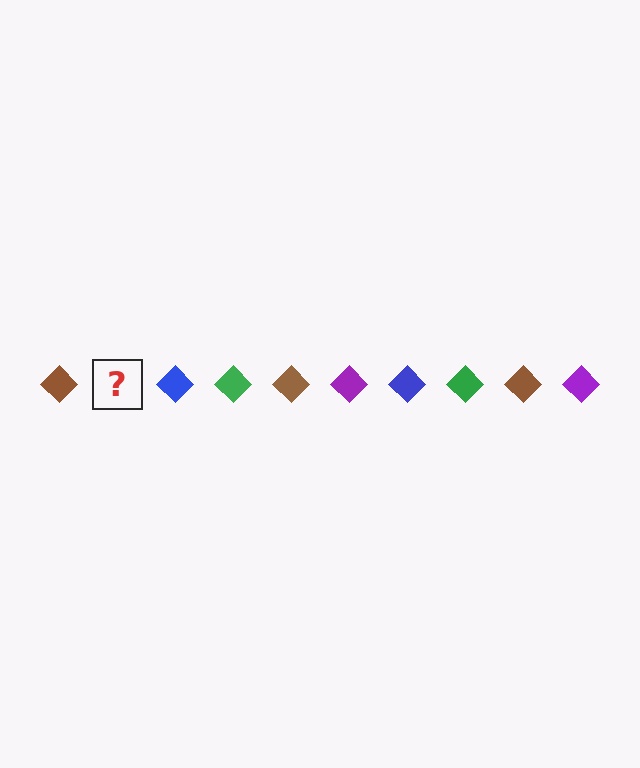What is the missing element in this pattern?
The missing element is a purple diamond.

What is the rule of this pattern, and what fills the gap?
The rule is that the pattern cycles through brown, purple, blue, green diamonds. The gap should be filled with a purple diamond.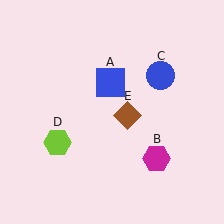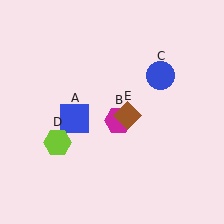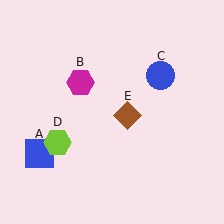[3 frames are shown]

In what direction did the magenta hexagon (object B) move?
The magenta hexagon (object B) moved up and to the left.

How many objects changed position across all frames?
2 objects changed position: blue square (object A), magenta hexagon (object B).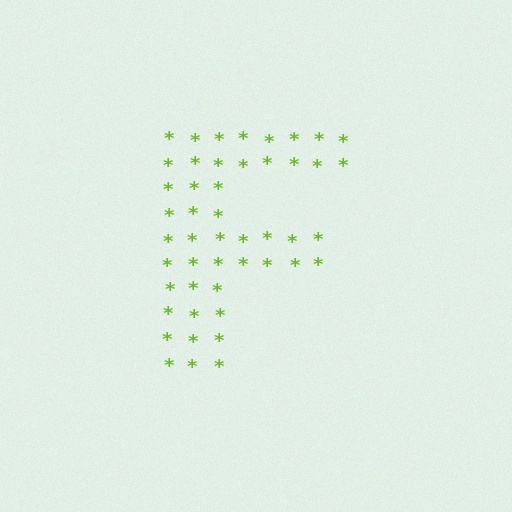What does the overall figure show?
The overall figure shows the letter F.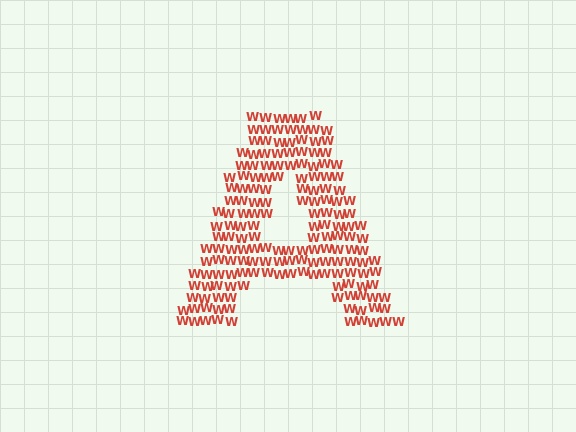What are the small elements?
The small elements are letter W's.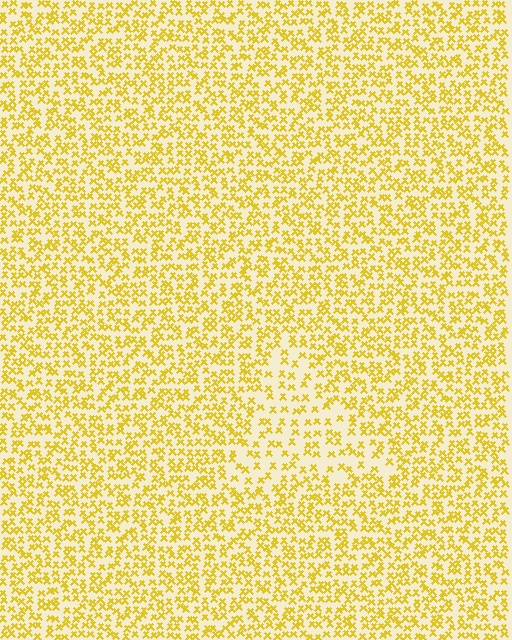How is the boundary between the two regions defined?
The boundary is defined by a change in element density (approximately 1.7x ratio). All elements are the same color, size, and shape.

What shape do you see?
I see a triangle.